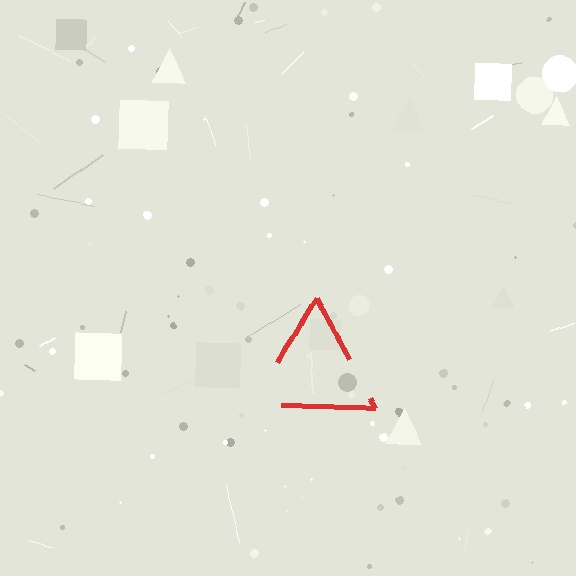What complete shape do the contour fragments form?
The contour fragments form a triangle.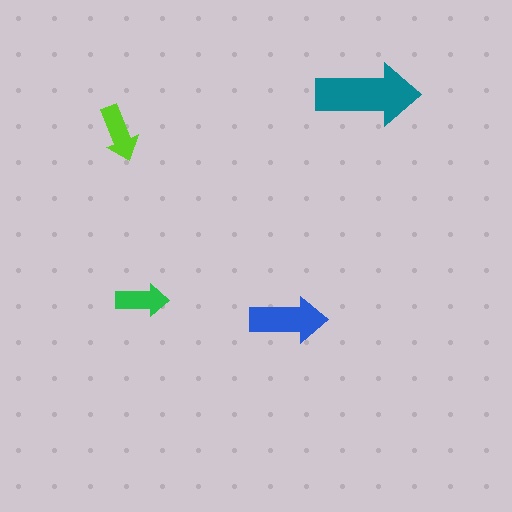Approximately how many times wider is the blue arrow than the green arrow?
About 1.5 times wider.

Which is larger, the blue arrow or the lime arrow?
The blue one.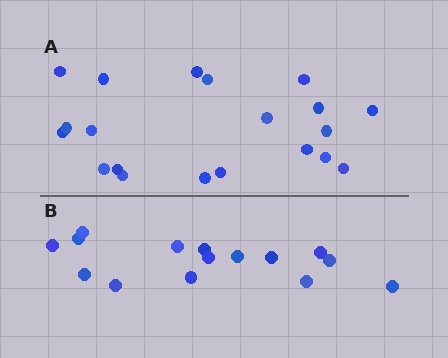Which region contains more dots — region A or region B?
Region A (the top region) has more dots.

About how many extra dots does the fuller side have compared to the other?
Region A has about 5 more dots than region B.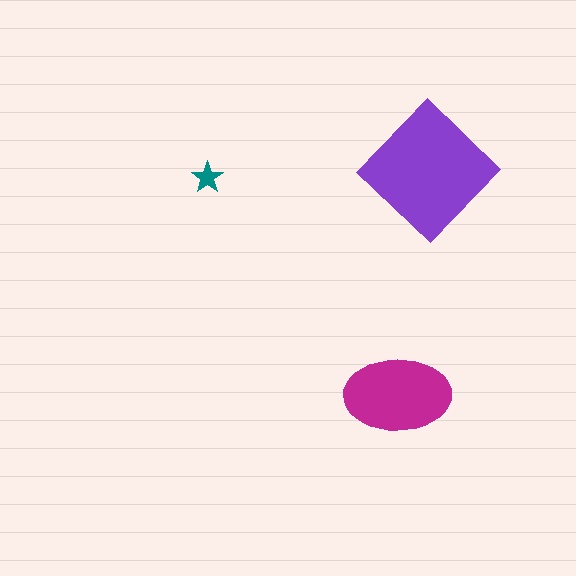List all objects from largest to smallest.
The purple diamond, the magenta ellipse, the teal star.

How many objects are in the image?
There are 3 objects in the image.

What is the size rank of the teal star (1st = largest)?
3rd.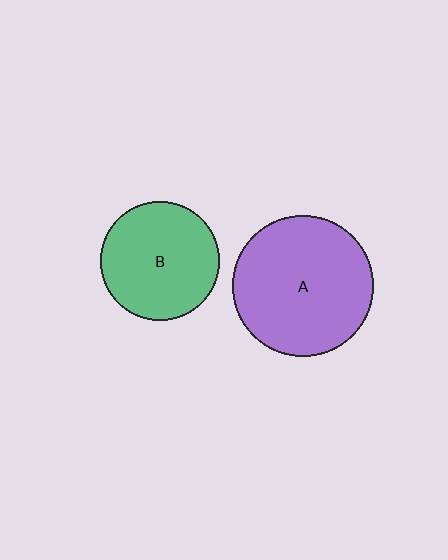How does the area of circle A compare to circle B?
Approximately 1.4 times.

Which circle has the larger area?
Circle A (purple).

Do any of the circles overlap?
No, none of the circles overlap.